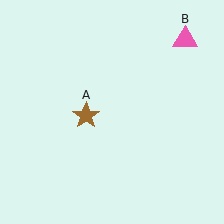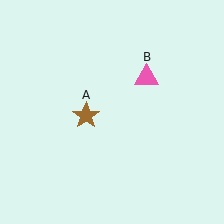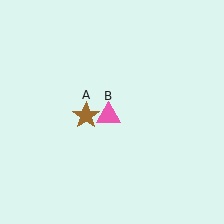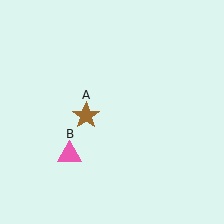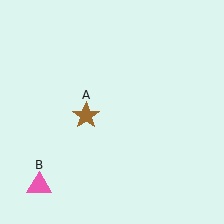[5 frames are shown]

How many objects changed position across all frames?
1 object changed position: pink triangle (object B).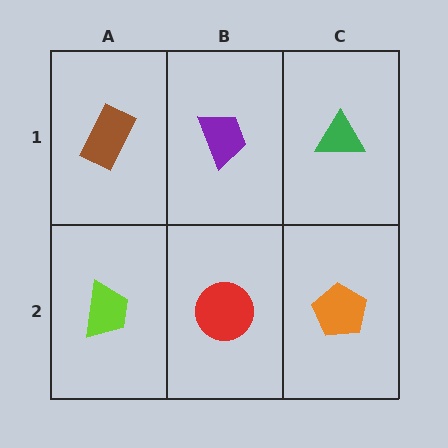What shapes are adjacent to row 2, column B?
A purple trapezoid (row 1, column B), a lime trapezoid (row 2, column A), an orange pentagon (row 2, column C).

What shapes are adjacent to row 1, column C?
An orange pentagon (row 2, column C), a purple trapezoid (row 1, column B).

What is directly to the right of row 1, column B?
A green triangle.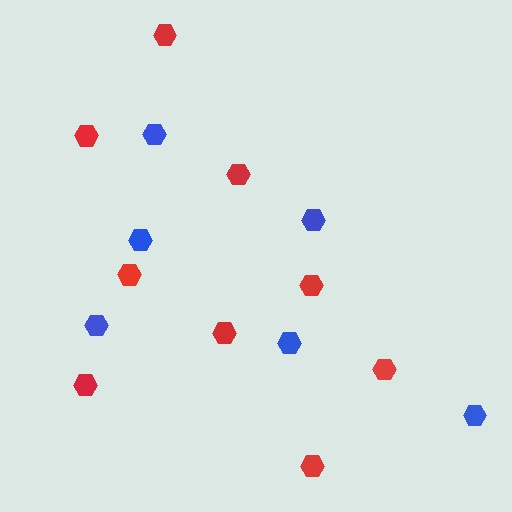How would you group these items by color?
There are 2 groups: one group of blue hexagons (6) and one group of red hexagons (9).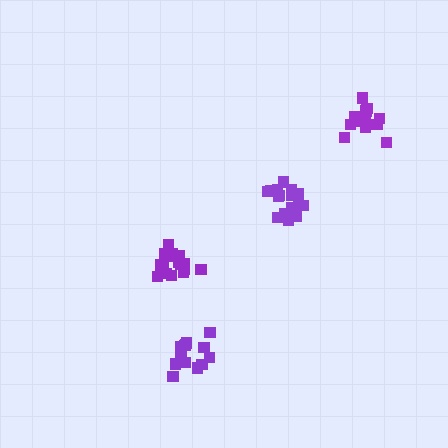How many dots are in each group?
Group 1: 13 dots, Group 2: 13 dots, Group 3: 17 dots, Group 4: 17 dots (60 total).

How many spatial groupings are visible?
There are 4 spatial groupings.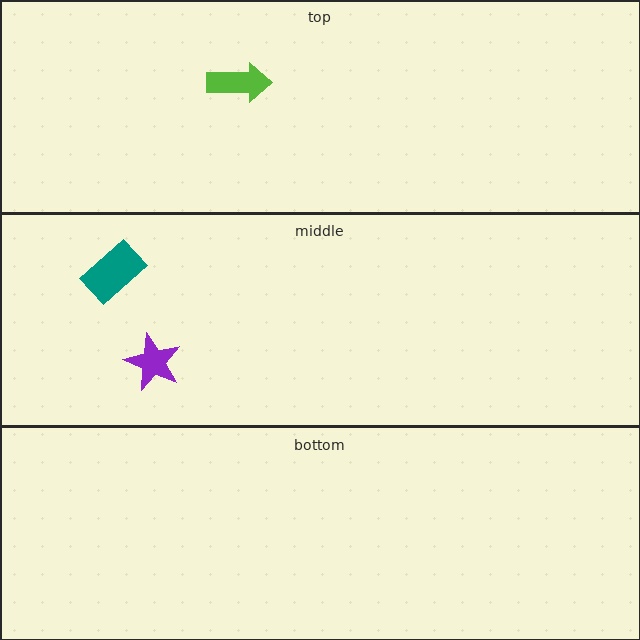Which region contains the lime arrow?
The top region.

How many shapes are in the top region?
1.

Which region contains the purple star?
The middle region.